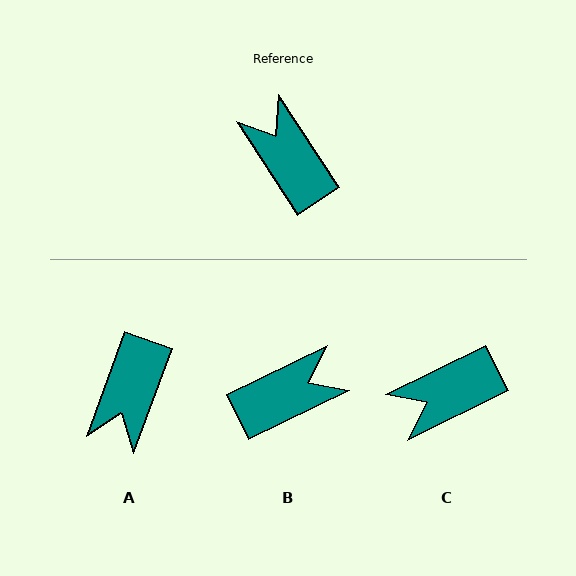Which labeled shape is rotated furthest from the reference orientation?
A, about 127 degrees away.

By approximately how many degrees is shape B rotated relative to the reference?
Approximately 97 degrees clockwise.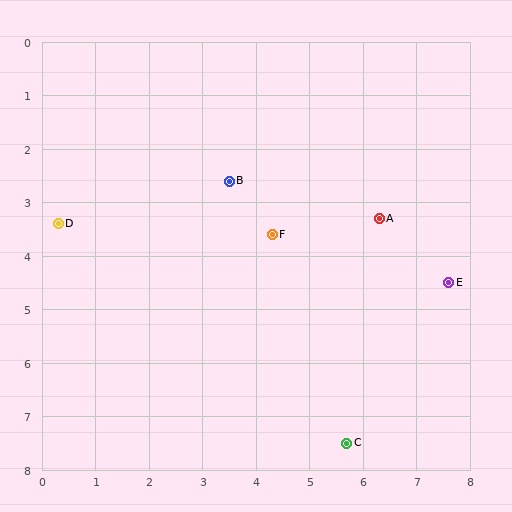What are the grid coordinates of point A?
Point A is at approximately (6.3, 3.3).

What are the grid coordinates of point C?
Point C is at approximately (5.7, 7.5).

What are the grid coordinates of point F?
Point F is at approximately (4.3, 3.6).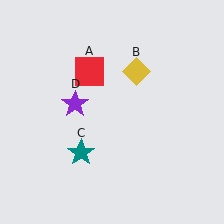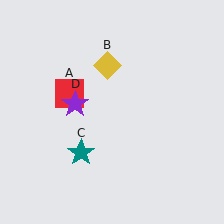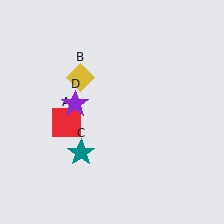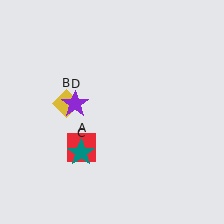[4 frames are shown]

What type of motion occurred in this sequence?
The red square (object A), yellow diamond (object B) rotated counterclockwise around the center of the scene.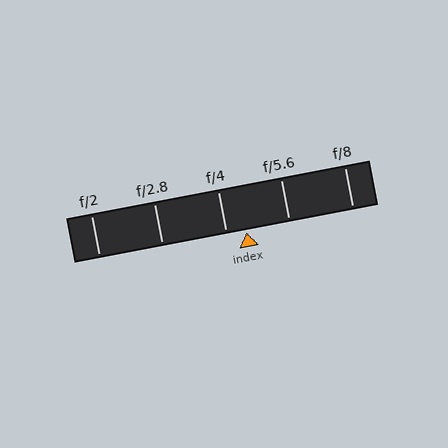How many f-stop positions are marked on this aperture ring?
There are 5 f-stop positions marked.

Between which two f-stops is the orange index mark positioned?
The index mark is between f/4 and f/5.6.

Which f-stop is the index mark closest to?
The index mark is closest to f/4.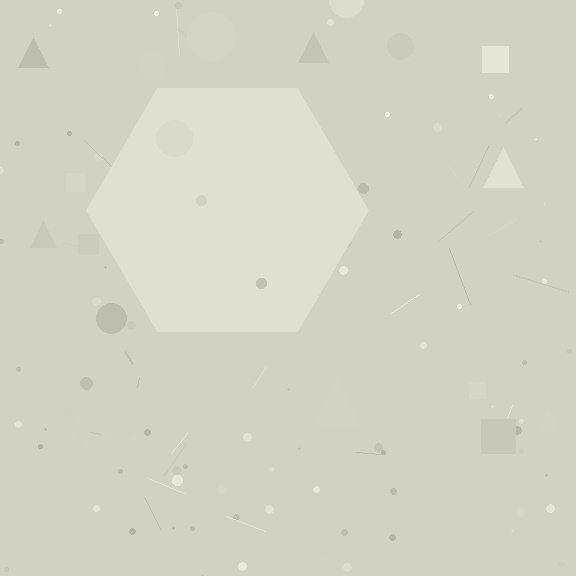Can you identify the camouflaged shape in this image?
The camouflaged shape is a hexagon.